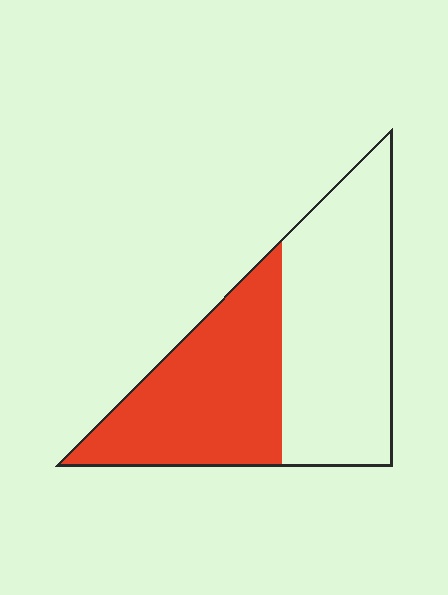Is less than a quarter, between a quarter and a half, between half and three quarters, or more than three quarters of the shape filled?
Between a quarter and a half.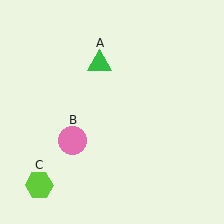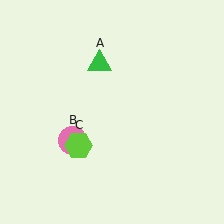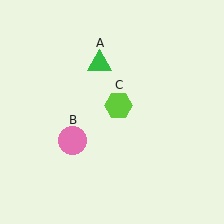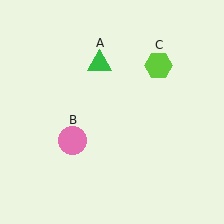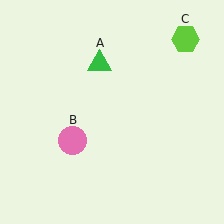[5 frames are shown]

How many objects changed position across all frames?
1 object changed position: lime hexagon (object C).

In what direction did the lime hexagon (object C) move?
The lime hexagon (object C) moved up and to the right.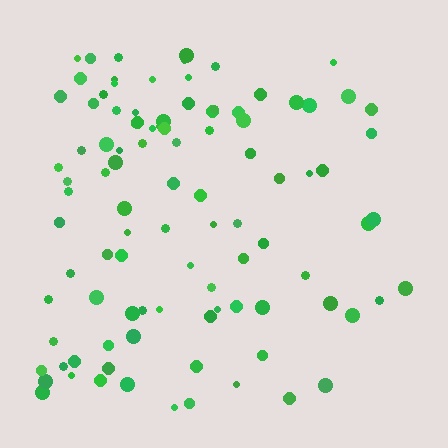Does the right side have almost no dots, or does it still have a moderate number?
Still a moderate number, just noticeably fewer than the left.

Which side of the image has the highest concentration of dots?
The left.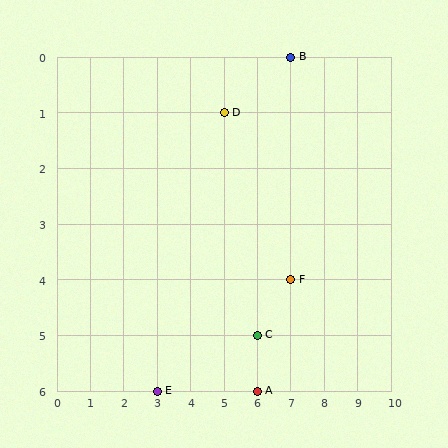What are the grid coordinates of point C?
Point C is at grid coordinates (6, 5).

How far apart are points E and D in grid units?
Points E and D are 2 columns and 5 rows apart (about 5.4 grid units diagonally).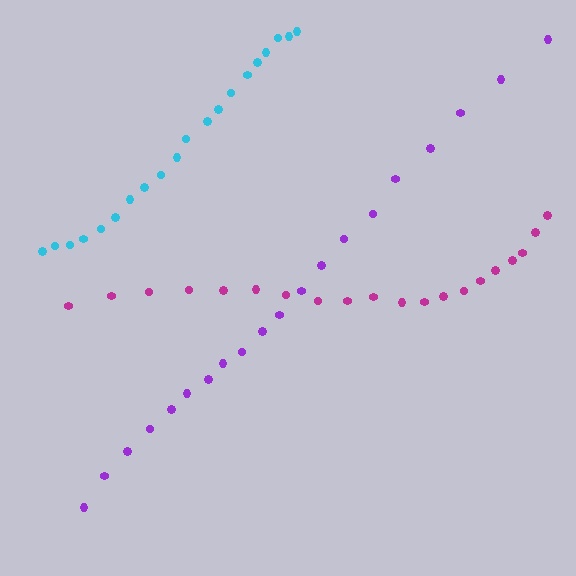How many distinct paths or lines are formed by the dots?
There are 3 distinct paths.